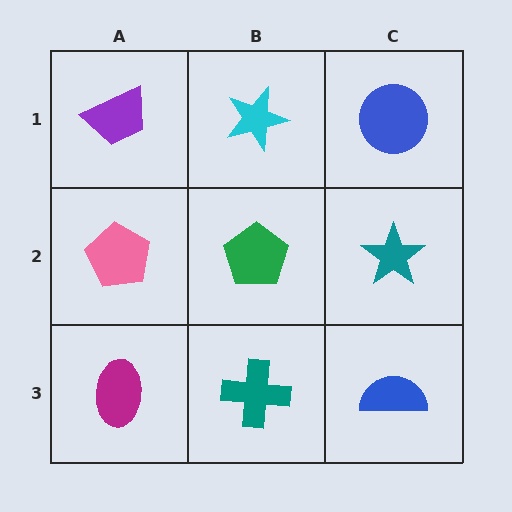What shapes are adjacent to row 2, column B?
A cyan star (row 1, column B), a teal cross (row 3, column B), a pink pentagon (row 2, column A), a teal star (row 2, column C).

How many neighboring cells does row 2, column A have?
3.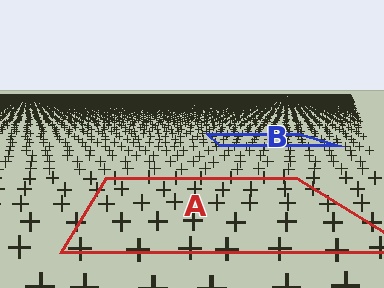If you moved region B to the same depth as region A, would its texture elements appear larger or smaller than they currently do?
They would appear larger. At a closer depth, the same texture elements are projected at a bigger on-screen size.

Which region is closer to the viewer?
Region A is closer. The texture elements there are larger and more spread out.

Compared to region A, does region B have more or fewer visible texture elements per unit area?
Region B has more texture elements per unit area — they are packed more densely because it is farther away.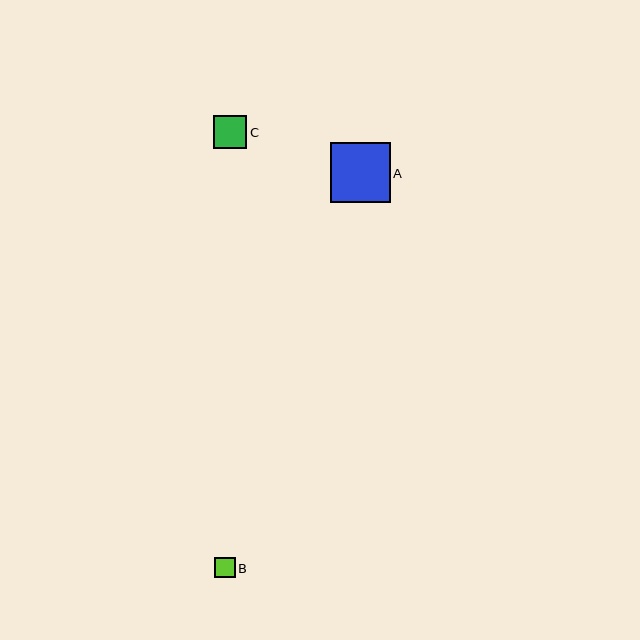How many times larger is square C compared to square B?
Square C is approximately 1.6 times the size of square B.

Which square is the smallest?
Square B is the smallest with a size of approximately 21 pixels.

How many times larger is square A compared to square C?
Square A is approximately 1.8 times the size of square C.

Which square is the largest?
Square A is the largest with a size of approximately 60 pixels.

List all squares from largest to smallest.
From largest to smallest: A, C, B.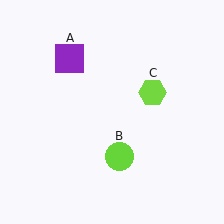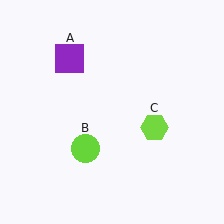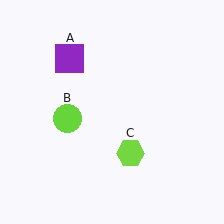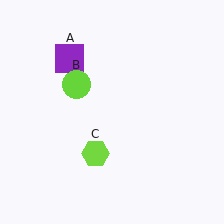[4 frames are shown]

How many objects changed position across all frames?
2 objects changed position: lime circle (object B), lime hexagon (object C).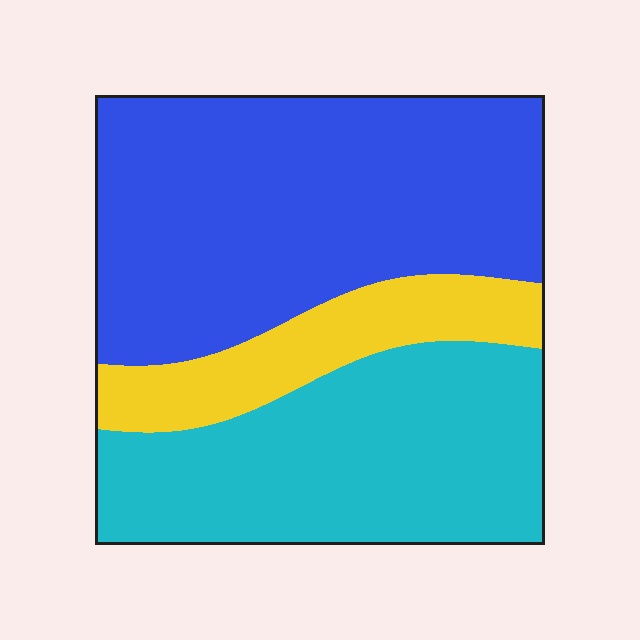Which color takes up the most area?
Blue, at roughly 50%.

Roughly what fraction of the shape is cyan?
Cyan takes up about three eighths (3/8) of the shape.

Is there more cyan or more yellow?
Cyan.